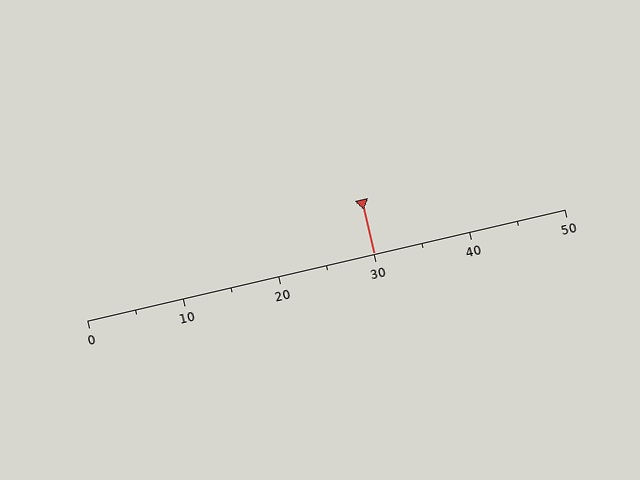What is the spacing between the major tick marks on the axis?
The major ticks are spaced 10 apart.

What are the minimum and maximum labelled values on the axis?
The axis runs from 0 to 50.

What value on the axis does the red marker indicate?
The marker indicates approximately 30.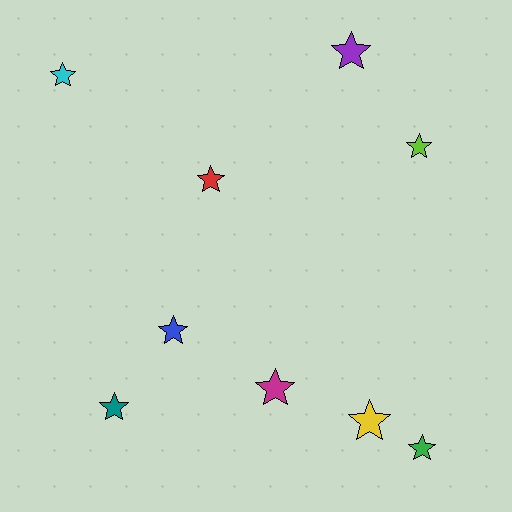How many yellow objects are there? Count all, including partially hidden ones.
There is 1 yellow object.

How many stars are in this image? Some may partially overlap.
There are 9 stars.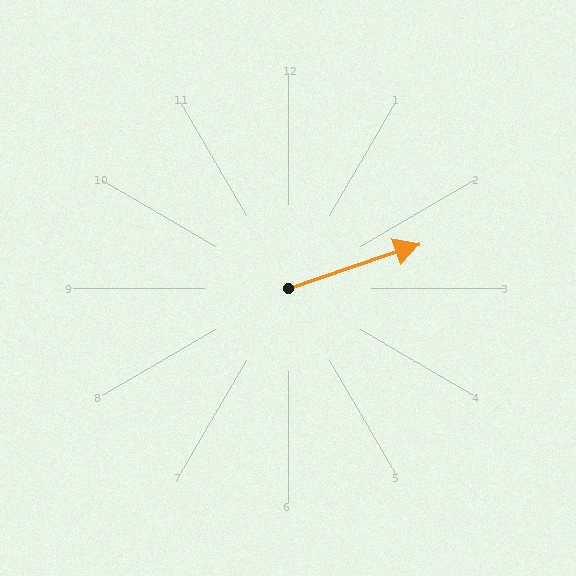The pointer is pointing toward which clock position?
Roughly 2 o'clock.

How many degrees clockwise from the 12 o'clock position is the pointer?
Approximately 71 degrees.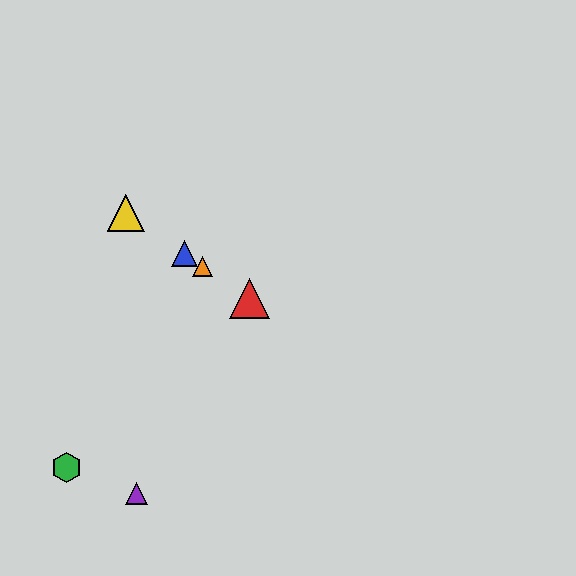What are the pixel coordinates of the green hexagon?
The green hexagon is at (67, 467).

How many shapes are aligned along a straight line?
4 shapes (the red triangle, the blue triangle, the yellow triangle, the orange triangle) are aligned along a straight line.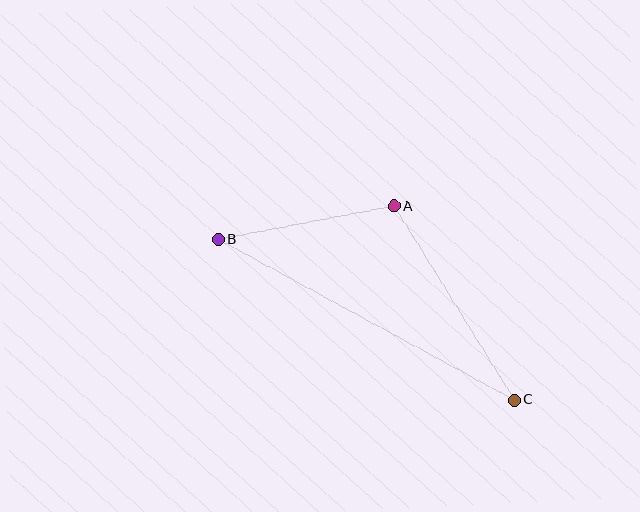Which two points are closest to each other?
Points A and B are closest to each other.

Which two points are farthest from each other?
Points B and C are farthest from each other.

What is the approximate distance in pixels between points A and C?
The distance between A and C is approximately 228 pixels.